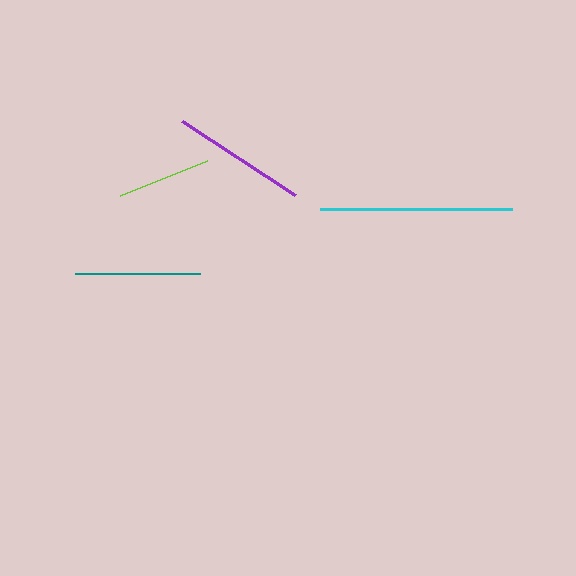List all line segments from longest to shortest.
From longest to shortest: cyan, purple, teal, lime.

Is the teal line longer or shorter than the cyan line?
The cyan line is longer than the teal line.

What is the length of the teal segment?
The teal segment is approximately 125 pixels long.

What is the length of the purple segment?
The purple segment is approximately 135 pixels long.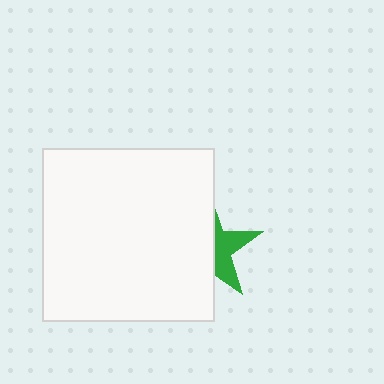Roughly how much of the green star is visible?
A small part of it is visible (roughly 38%).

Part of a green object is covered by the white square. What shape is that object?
It is a star.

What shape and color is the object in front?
The object in front is a white square.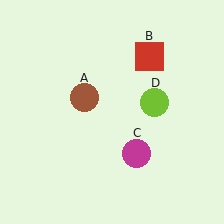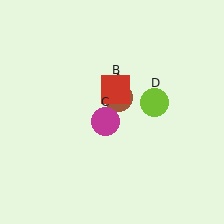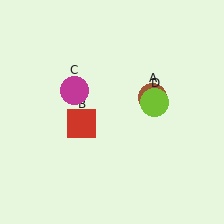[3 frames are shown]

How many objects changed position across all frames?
3 objects changed position: brown circle (object A), red square (object B), magenta circle (object C).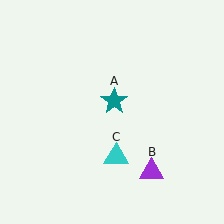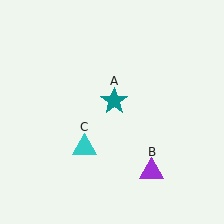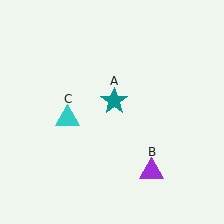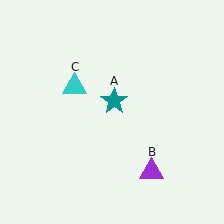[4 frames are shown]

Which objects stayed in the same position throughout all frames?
Teal star (object A) and purple triangle (object B) remained stationary.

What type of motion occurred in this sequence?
The cyan triangle (object C) rotated clockwise around the center of the scene.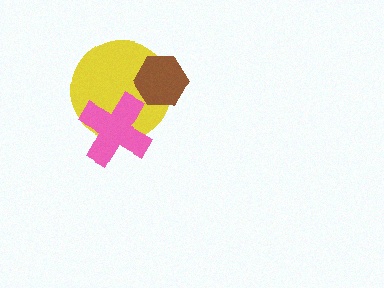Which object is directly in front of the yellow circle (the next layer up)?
The brown hexagon is directly in front of the yellow circle.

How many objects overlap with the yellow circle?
2 objects overlap with the yellow circle.